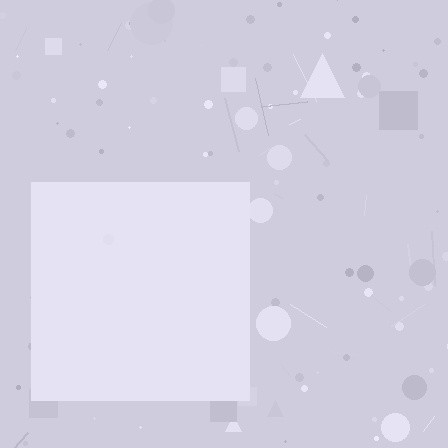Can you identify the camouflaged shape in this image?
The camouflaged shape is a square.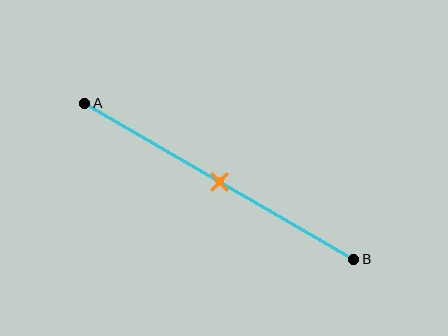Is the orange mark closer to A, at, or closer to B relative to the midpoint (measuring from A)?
The orange mark is approximately at the midpoint of segment AB.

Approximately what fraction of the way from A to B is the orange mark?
The orange mark is approximately 50% of the way from A to B.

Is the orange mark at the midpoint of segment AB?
Yes, the mark is approximately at the midpoint.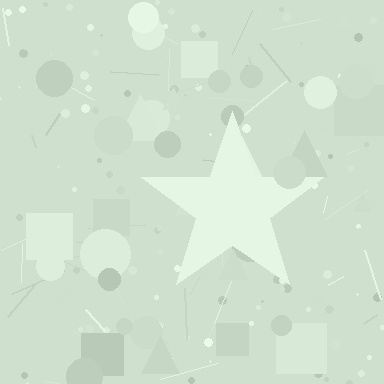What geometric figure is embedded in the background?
A star is embedded in the background.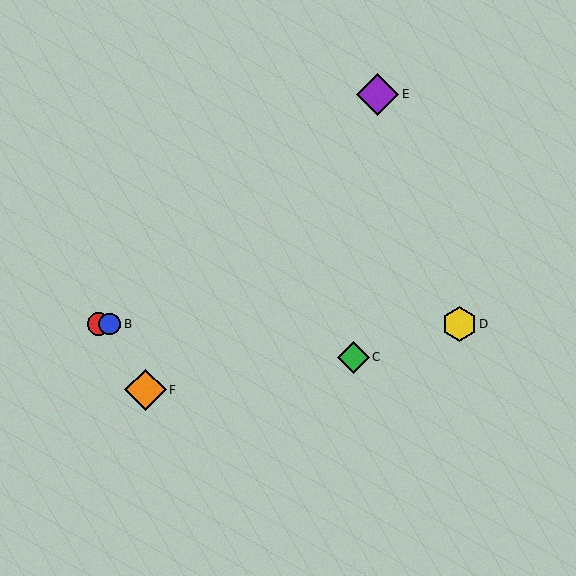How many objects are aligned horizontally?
3 objects (A, B, D) are aligned horizontally.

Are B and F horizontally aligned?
No, B is at y≈324 and F is at y≈390.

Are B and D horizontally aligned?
Yes, both are at y≈324.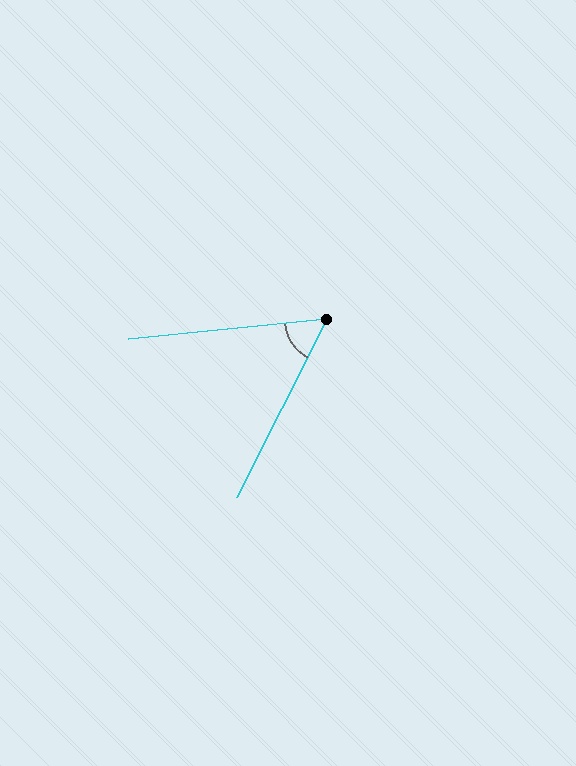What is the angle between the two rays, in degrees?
Approximately 57 degrees.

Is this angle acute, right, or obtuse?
It is acute.